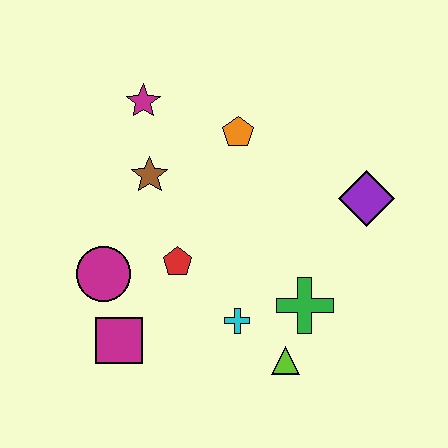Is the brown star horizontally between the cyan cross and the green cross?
No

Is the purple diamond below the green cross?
No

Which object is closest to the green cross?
The lime triangle is closest to the green cross.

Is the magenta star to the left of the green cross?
Yes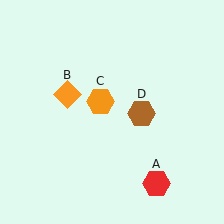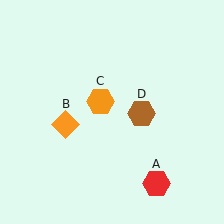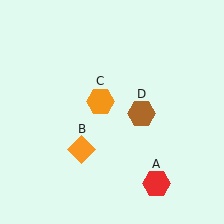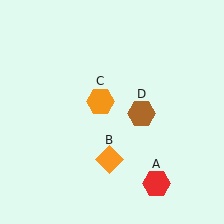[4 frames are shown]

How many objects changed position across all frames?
1 object changed position: orange diamond (object B).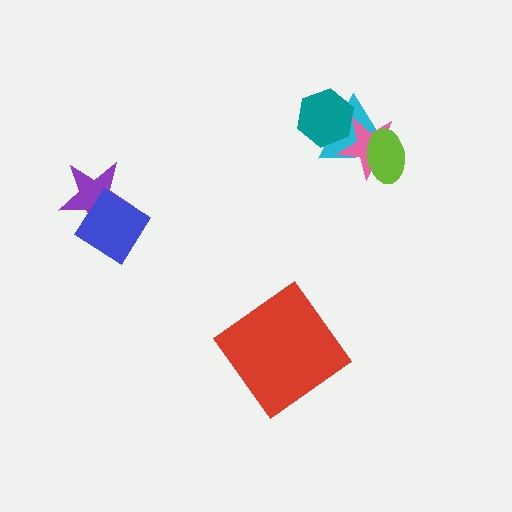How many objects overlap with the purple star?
1 object overlaps with the purple star.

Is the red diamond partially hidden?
No, no other shape covers it.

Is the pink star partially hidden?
Yes, it is partially covered by another shape.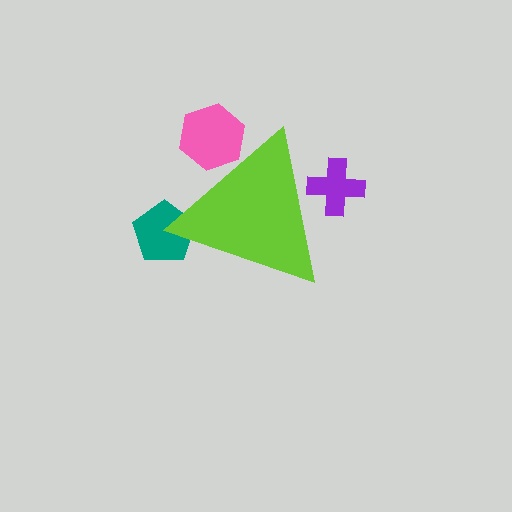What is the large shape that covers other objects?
A lime triangle.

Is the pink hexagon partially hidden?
Yes, the pink hexagon is partially hidden behind the lime triangle.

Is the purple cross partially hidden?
Yes, the purple cross is partially hidden behind the lime triangle.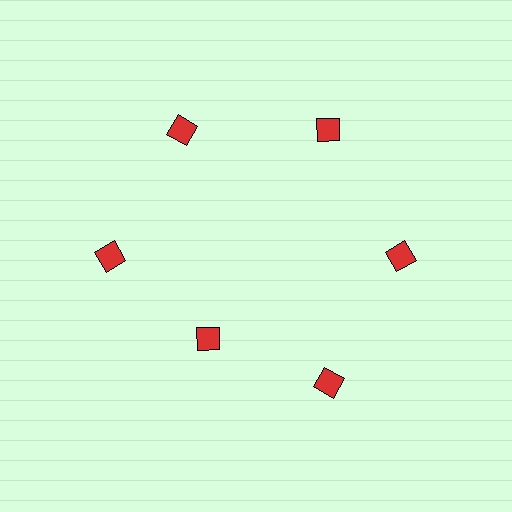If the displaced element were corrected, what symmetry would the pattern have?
It would have 6-fold rotational symmetry — the pattern would map onto itself every 60 degrees.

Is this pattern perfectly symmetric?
No. The 6 red diamonds are arranged in a ring, but one element near the 7 o'clock position is pulled inward toward the center, breaking the 6-fold rotational symmetry.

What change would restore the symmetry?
The symmetry would be restored by moving it outward, back onto the ring so that all 6 diamonds sit at equal angles and equal distance from the center.